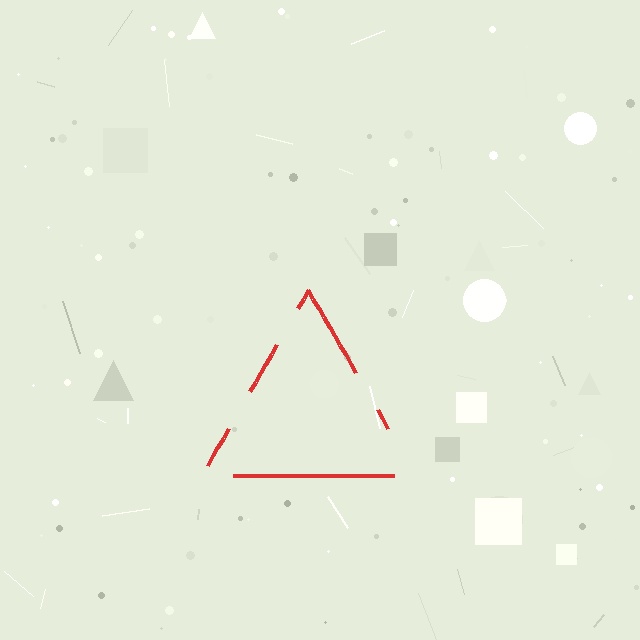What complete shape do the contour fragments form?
The contour fragments form a triangle.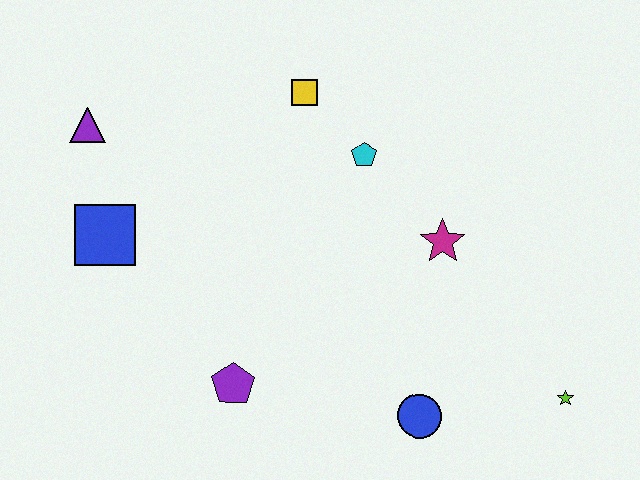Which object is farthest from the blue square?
The lime star is farthest from the blue square.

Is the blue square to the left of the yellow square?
Yes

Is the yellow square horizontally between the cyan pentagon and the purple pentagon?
Yes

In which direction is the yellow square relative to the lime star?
The yellow square is above the lime star.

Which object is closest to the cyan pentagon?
The yellow square is closest to the cyan pentagon.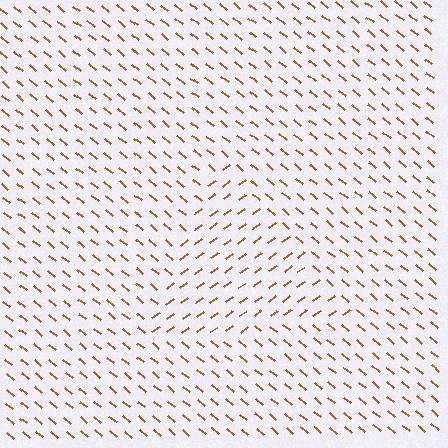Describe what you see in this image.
The image is filled with small brown line segments. A triangle region in the image has lines oriented differently from the surrounding lines, creating a visible texture boundary.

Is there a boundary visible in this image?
Yes, there is a texture boundary formed by a change in line orientation.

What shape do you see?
I see a triangle.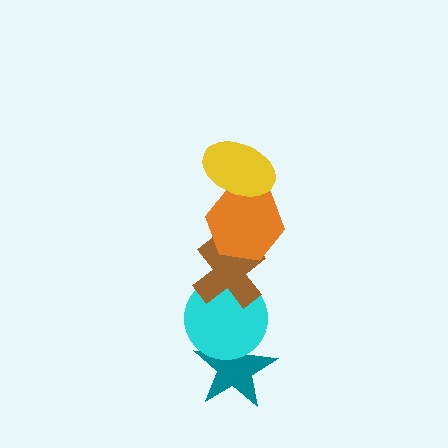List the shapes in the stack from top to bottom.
From top to bottom: the yellow ellipse, the orange hexagon, the brown cross, the cyan circle, the teal star.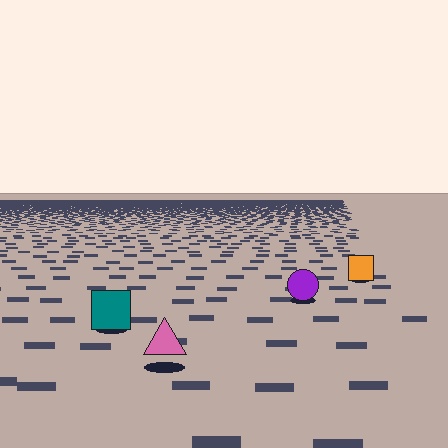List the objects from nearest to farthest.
From nearest to farthest: the pink triangle, the teal square, the purple circle, the orange square.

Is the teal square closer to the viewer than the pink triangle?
No. The pink triangle is closer — you can tell from the texture gradient: the ground texture is coarser near it.